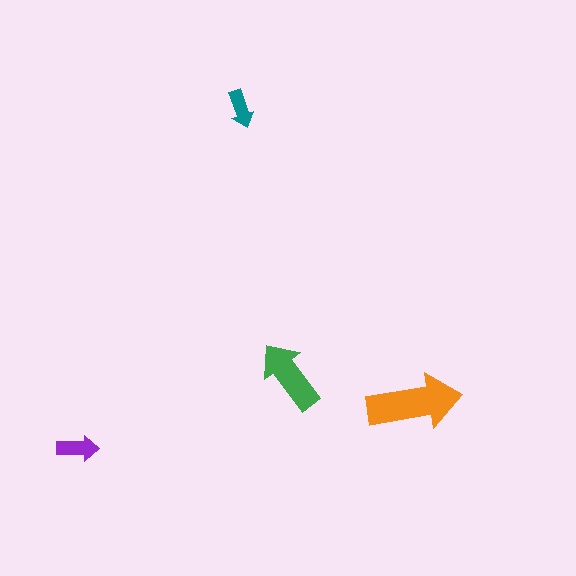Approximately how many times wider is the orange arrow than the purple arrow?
About 2 times wider.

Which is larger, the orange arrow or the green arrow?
The orange one.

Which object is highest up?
The teal arrow is topmost.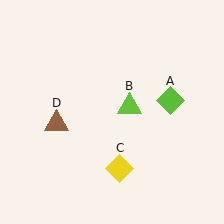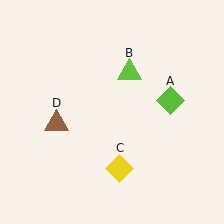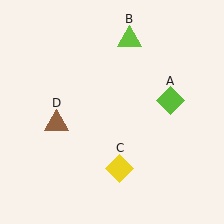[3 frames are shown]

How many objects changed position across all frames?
1 object changed position: lime triangle (object B).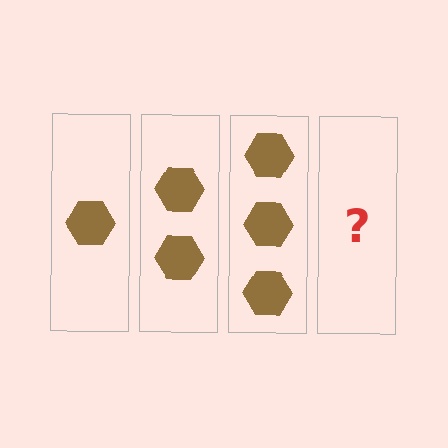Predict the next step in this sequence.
The next step is 4 hexagons.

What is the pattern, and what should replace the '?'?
The pattern is that each step adds one more hexagon. The '?' should be 4 hexagons.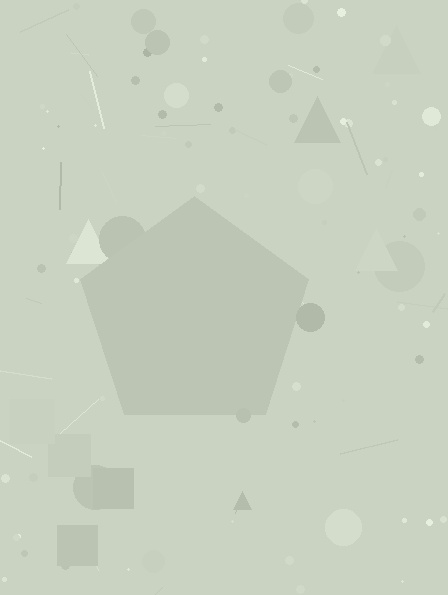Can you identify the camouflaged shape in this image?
The camouflaged shape is a pentagon.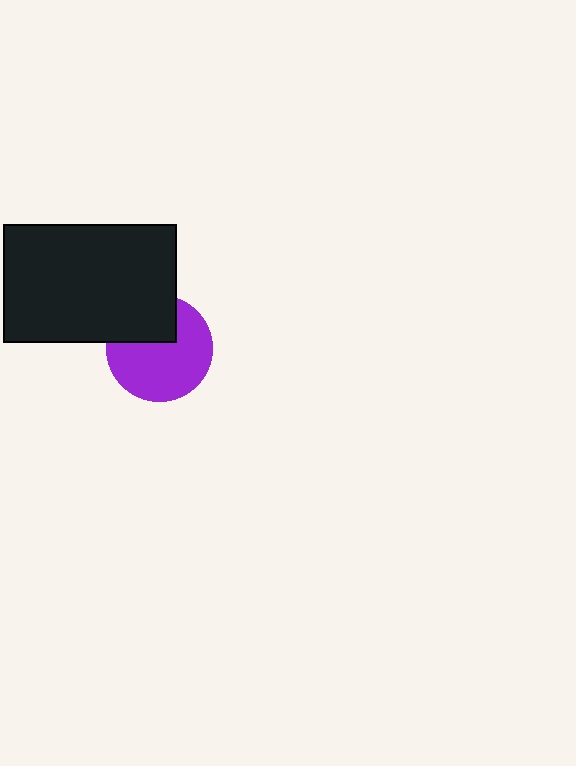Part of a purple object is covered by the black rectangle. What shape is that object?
It is a circle.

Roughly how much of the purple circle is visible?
Most of it is visible (roughly 69%).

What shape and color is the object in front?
The object in front is a black rectangle.